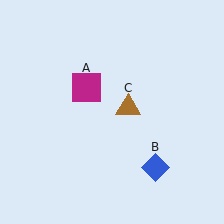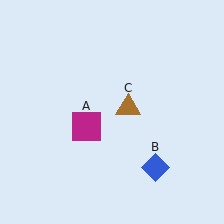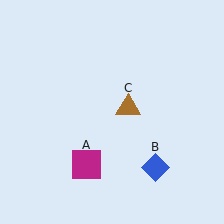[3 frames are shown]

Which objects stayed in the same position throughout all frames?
Blue diamond (object B) and brown triangle (object C) remained stationary.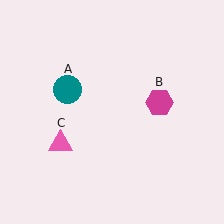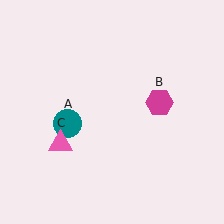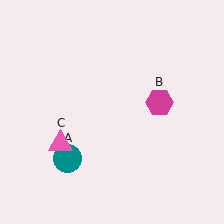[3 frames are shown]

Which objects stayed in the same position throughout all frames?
Magenta hexagon (object B) and pink triangle (object C) remained stationary.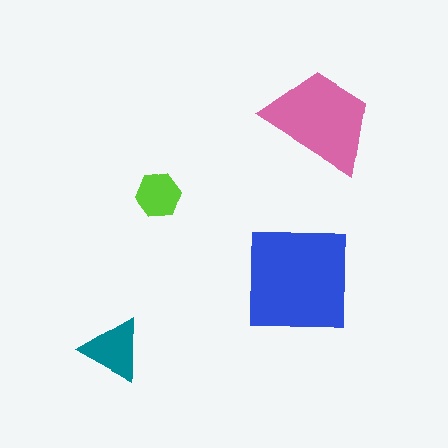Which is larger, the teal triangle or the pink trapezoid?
The pink trapezoid.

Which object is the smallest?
The lime hexagon.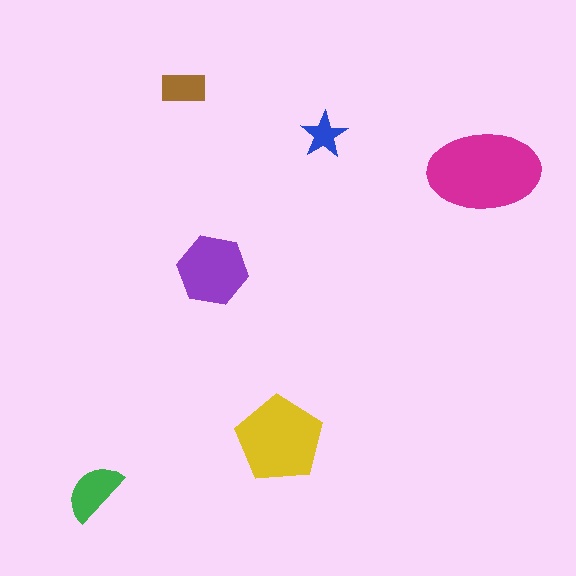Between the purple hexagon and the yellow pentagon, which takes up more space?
The yellow pentagon.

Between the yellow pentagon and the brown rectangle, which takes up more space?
The yellow pentagon.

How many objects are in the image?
There are 6 objects in the image.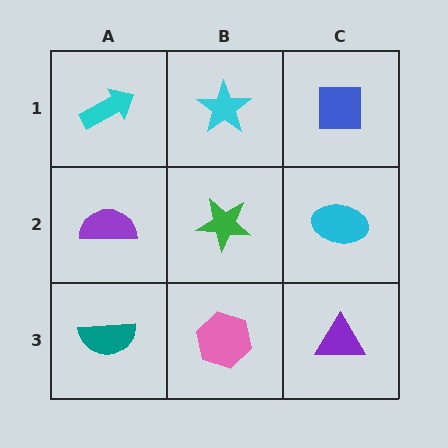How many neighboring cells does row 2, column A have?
3.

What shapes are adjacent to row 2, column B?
A cyan star (row 1, column B), a pink hexagon (row 3, column B), a purple semicircle (row 2, column A), a cyan ellipse (row 2, column C).